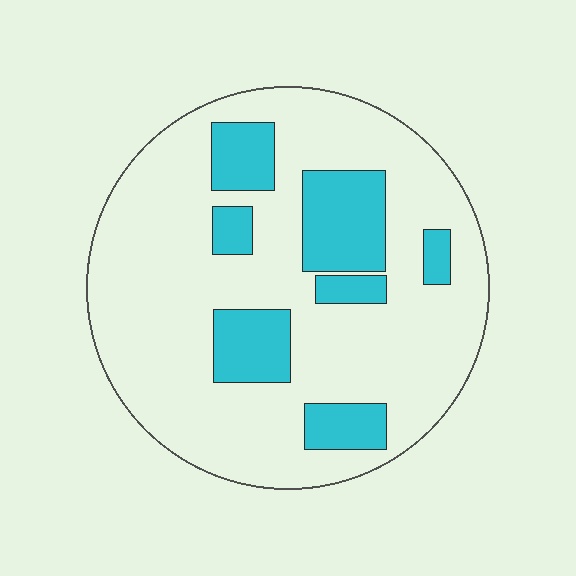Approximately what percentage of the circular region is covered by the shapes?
Approximately 20%.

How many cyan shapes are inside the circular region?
7.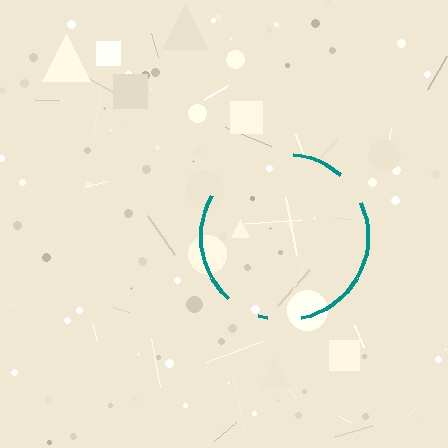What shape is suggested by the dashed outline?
The dashed outline suggests a circle.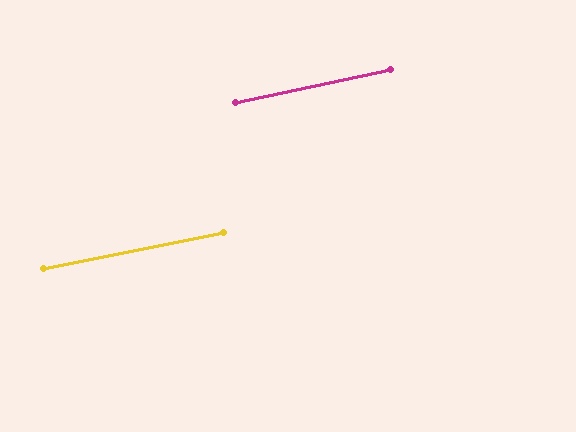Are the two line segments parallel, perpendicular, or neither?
Parallel — their directions differ by only 0.7°.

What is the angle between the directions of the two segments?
Approximately 1 degree.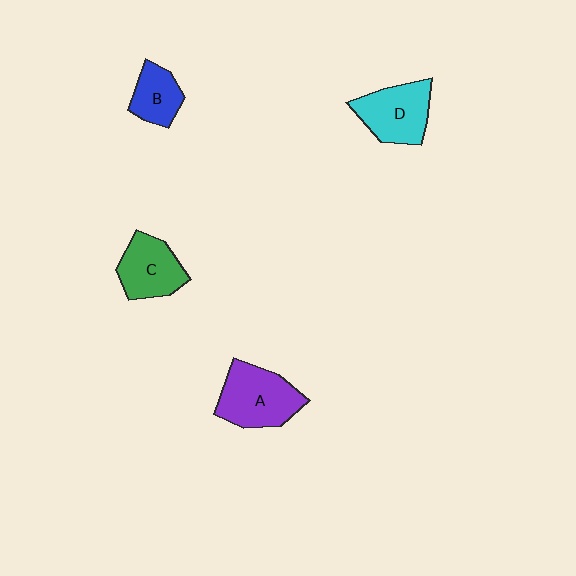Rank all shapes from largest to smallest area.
From largest to smallest: A (purple), D (cyan), C (green), B (blue).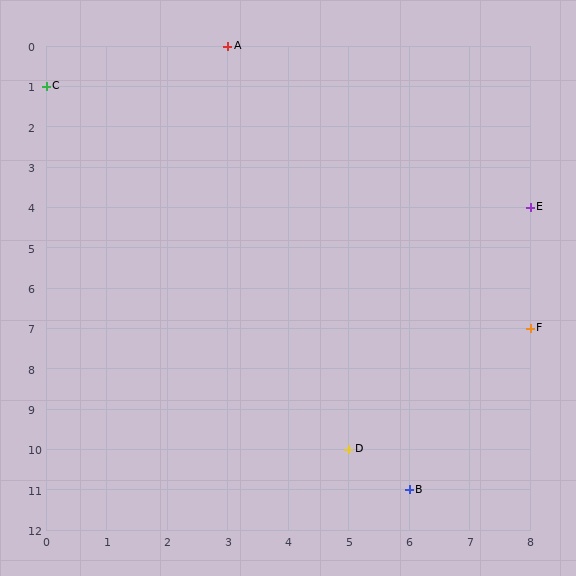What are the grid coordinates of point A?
Point A is at grid coordinates (3, 0).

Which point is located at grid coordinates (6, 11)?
Point B is at (6, 11).